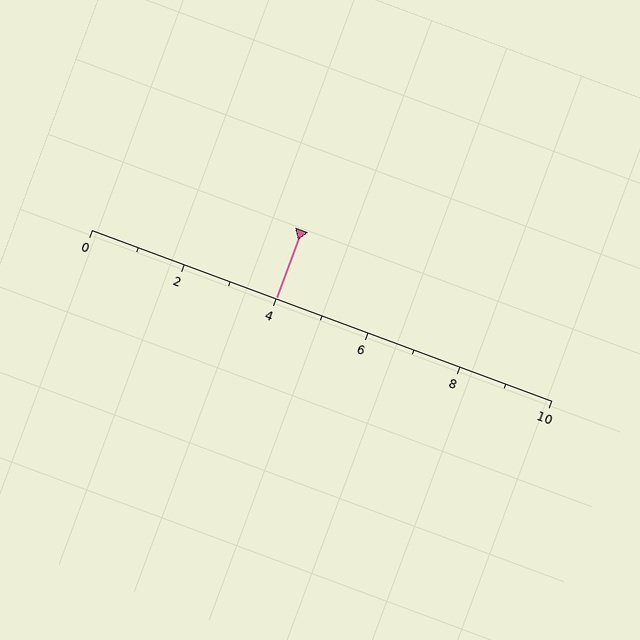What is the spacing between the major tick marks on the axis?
The major ticks are spaced 2 apart.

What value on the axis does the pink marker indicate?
The marker indicates approximately 4.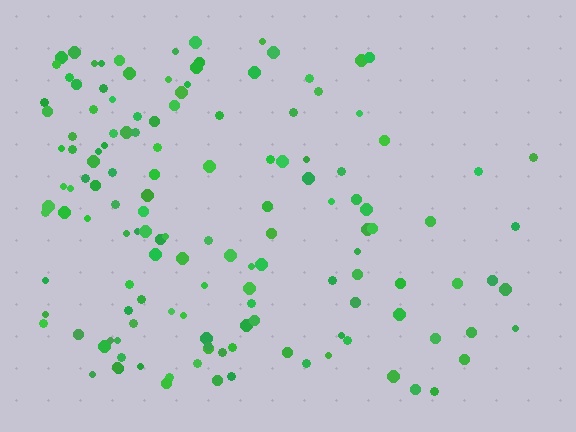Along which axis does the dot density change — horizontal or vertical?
Horizontal.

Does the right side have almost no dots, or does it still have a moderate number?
Still a moderate number, just noticeably fewer than the left.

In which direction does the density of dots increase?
From right to left, with the left side densest.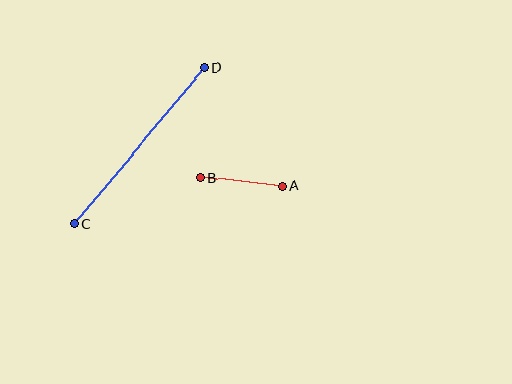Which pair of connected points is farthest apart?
Points C and D are farthest apart.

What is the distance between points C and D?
The distance is approximately 203 pixels.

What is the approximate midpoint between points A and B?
The midpoint is at approximately (241, 182) pixels.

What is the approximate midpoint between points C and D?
The midpoint is at approximately (140, 146) pixels.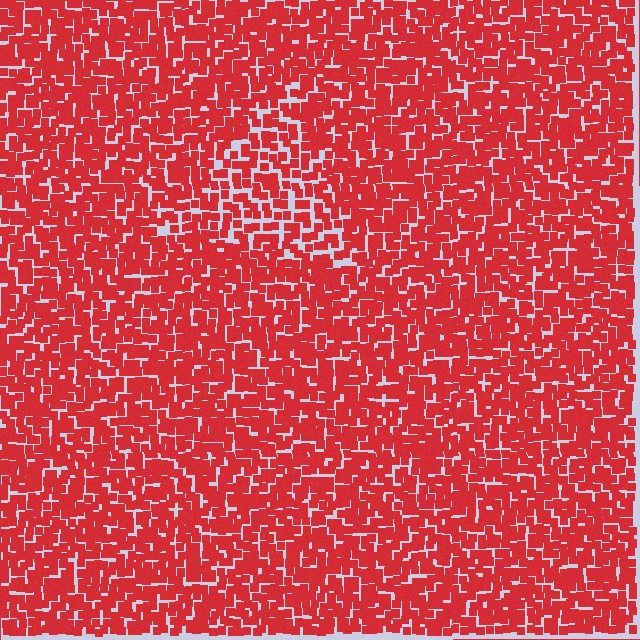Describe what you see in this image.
The image contains small red elements arranged at two different densities. A triangle-shaped region is visible where the elements are less densely packed than the surrounding area.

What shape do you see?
I see a triangle.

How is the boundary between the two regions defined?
The boundary is defined by a change in element density (approximately 1.4x ratio). All elements are the same color, size, and shape.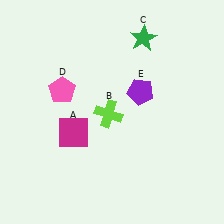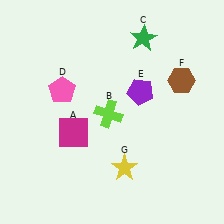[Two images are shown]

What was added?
A brown hexagon (F), a yellow star (G) were added in Image 2.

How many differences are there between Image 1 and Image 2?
There are 2 differences between the two images.